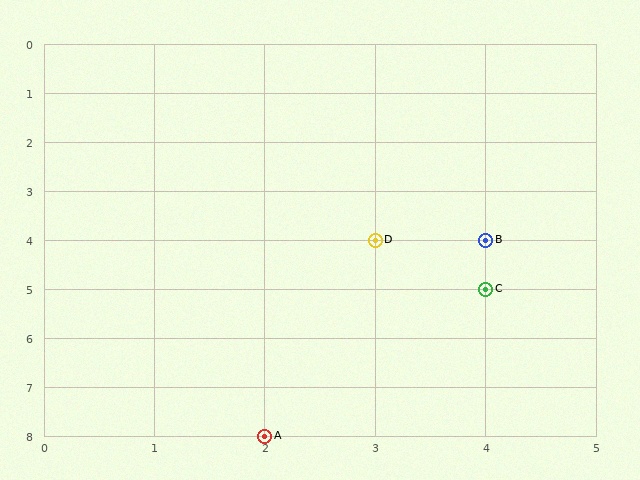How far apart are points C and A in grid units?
Points C and A are 2 columns and 3 rows apart (about 3.6 grid units diagonally).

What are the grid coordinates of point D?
Point D is at grid coordinates (3, 4).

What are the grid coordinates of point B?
Point B is at grid coordinates (4, 4).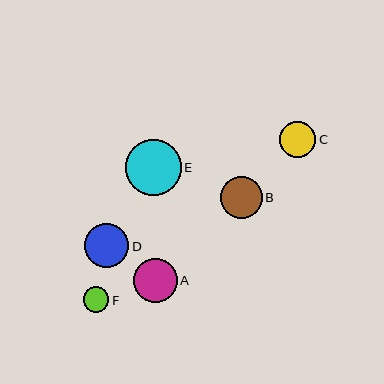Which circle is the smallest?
Circle F is the smallest with a size of approximately 26 pixels.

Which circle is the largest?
Circle E is the largest with a size of approximately 56 pixels.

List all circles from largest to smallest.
From largest to smallest: E, A, D, B, C, F.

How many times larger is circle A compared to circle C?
Circle A is approximately 1.2 times the size of circle C.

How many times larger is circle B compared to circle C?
Circle B is approximately 1.2 times the size of circle C.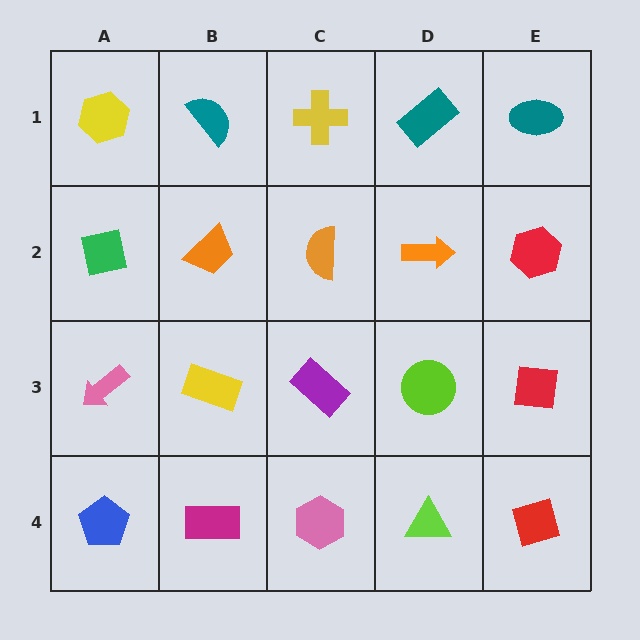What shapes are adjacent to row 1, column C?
An orange semicircle (row 2, column C), a teal semicircle (row 1, column B), a teal rectangle (row 1, column D).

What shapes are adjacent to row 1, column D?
An orange arrow (row 2, column D), a yellow cross (row 1, column C), a teal ellipse (row 1, column E).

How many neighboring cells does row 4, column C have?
3.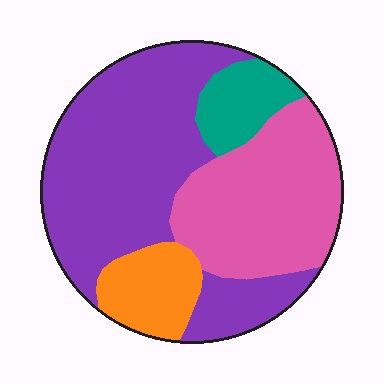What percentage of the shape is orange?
Orange covers roughly 10% of the shape.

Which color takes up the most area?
Purple, at roughly 50%.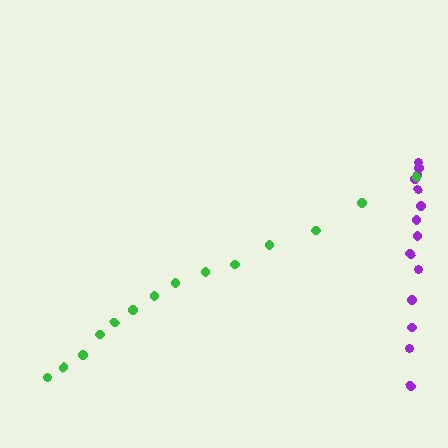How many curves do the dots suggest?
There are 2 distinct paths.